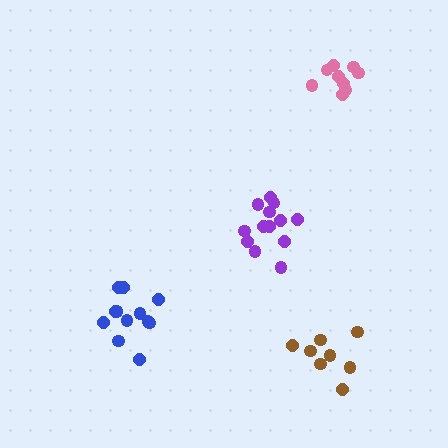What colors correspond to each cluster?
The clusters are colored: purple, pink, blue, brown.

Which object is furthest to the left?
The blue cluster is leftmost.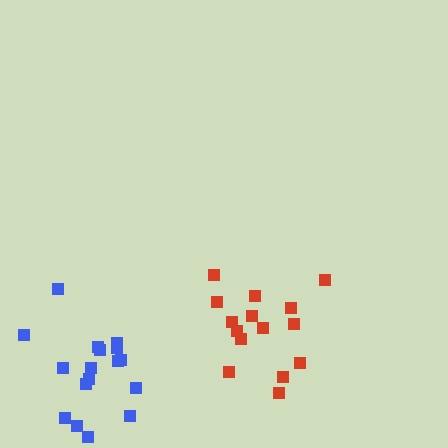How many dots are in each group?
Group 1: 17 dots, Group 2: 15 dots (32 total).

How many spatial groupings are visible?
There are 2 spatial groupings.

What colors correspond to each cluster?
The clusters are colored: blue, red.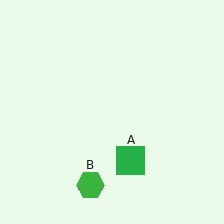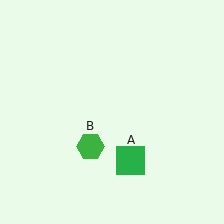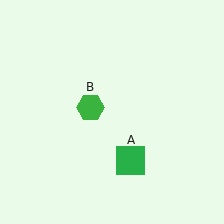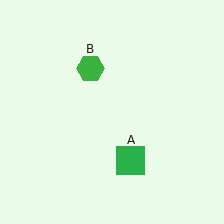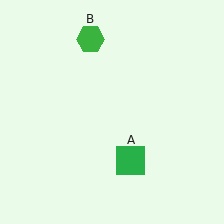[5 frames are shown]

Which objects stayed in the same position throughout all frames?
Green square (object A) remained stationary.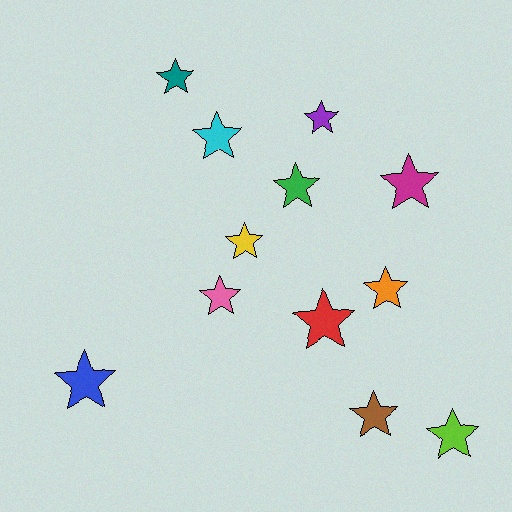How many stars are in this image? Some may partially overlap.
There are 12 stars.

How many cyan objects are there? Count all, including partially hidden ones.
There is 1 cyan object.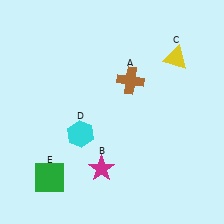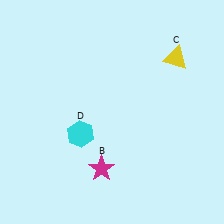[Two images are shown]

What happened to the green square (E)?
The green square (E) was removed in Image 2. It was in the bottom-left area of Image 1.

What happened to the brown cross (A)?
The brown cross (A) was removed in Image 2. It was in the top-right area of Image 1.